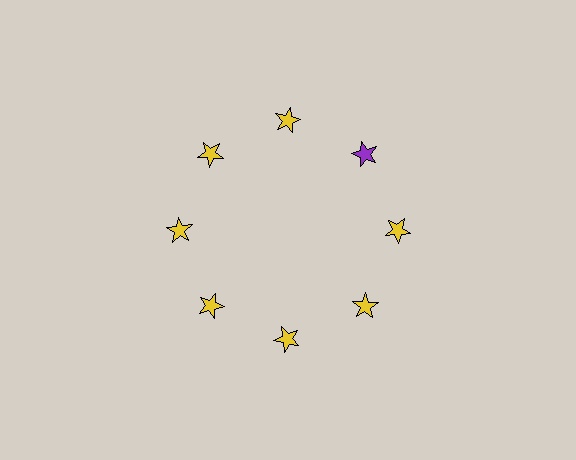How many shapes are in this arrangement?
There are 8 shapes arranged in a ring pattern.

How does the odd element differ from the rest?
It has a different color: purple instead of yellow.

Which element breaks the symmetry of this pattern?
The purple star at roughly the 2 o'clock position breaks the symmetry. All other shapes are yellow stars.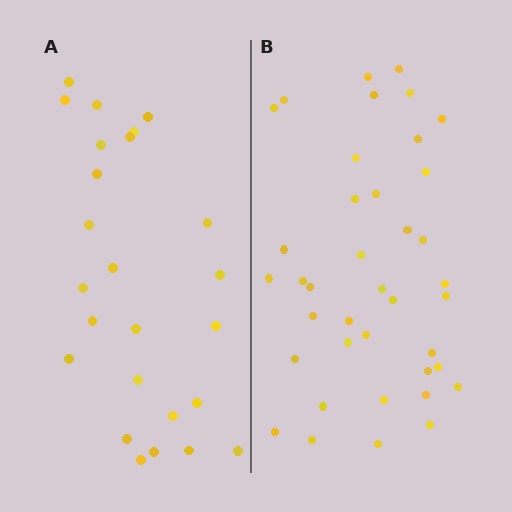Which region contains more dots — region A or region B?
Region B (the right region) has more dots.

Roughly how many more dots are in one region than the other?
Region B has approximately 15 more dots than region A.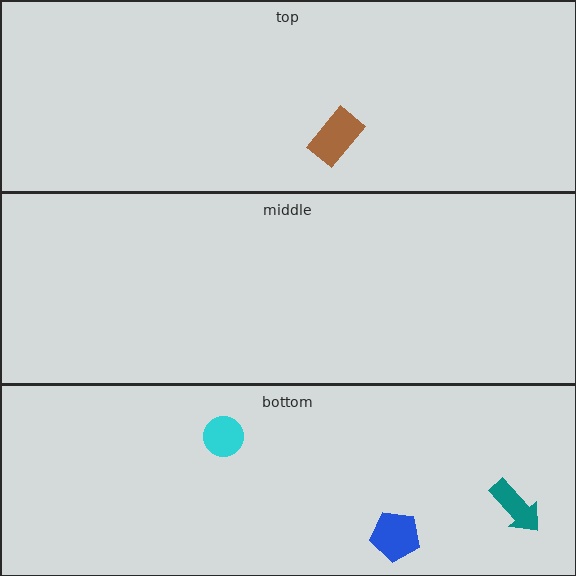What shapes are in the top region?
The brown rectangle.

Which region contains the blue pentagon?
The bottom region.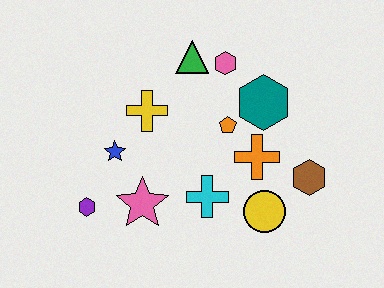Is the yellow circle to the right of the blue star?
Yes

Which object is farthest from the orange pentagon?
The purple hexagon is farthest from the orange pentagon.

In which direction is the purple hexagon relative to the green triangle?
The purple hexagon is below the green triangle.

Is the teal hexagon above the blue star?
Yes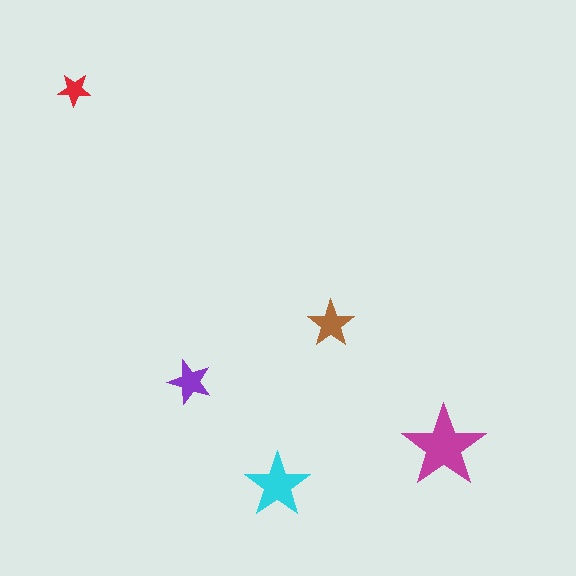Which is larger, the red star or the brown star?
The brown one.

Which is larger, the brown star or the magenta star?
The magenta one.